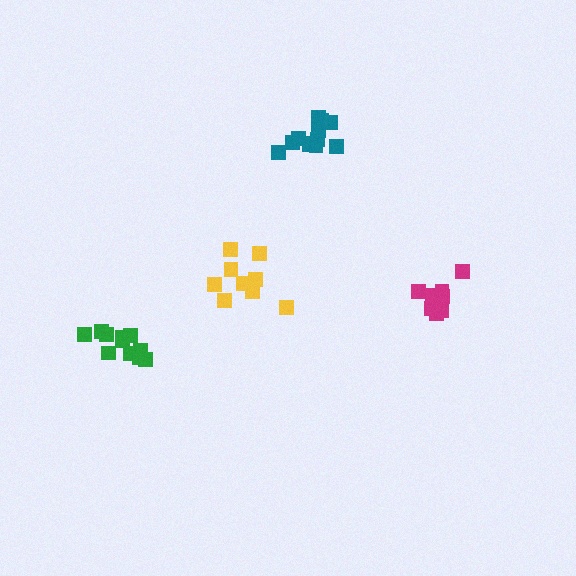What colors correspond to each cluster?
The clusters are colored: yellow, magenta, green, teal.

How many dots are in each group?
Group 1: 9 dots, Group 2: 10 dots, Group 3: 11 dots, Group 4: 12 dots (42 total).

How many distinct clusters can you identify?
There are 4 distinct clusters.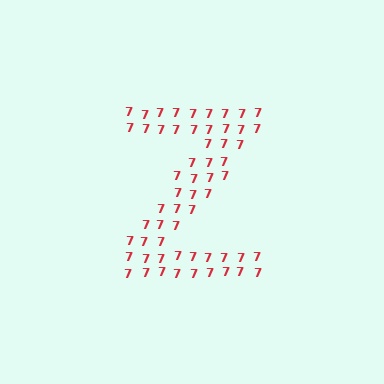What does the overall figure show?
The overall figure shows the letter Z.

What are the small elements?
The small elements are digit 7's.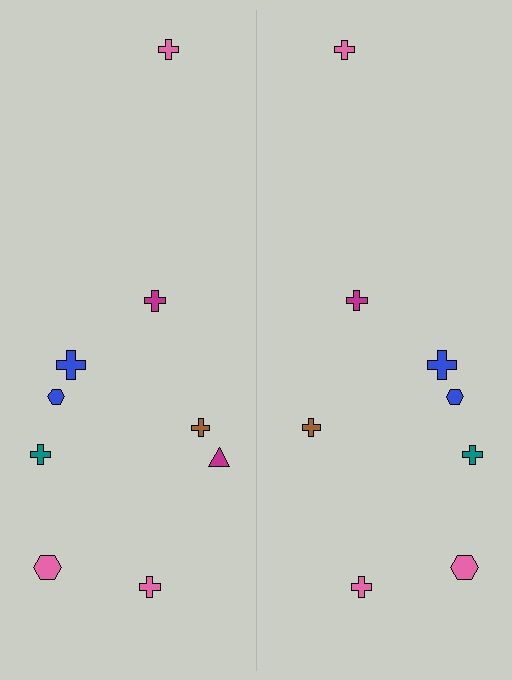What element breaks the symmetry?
A magenta triangle is missing from the right side.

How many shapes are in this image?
There are 17 shapes in this image.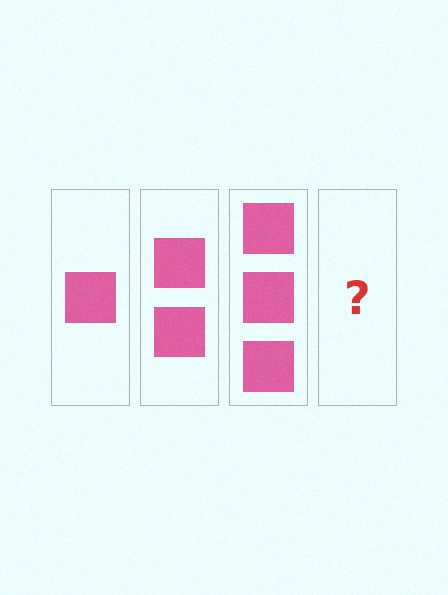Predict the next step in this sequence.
The next step is 4 squares.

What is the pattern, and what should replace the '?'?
The pattern is that each step adds one more square. The '?' should be 4 squares.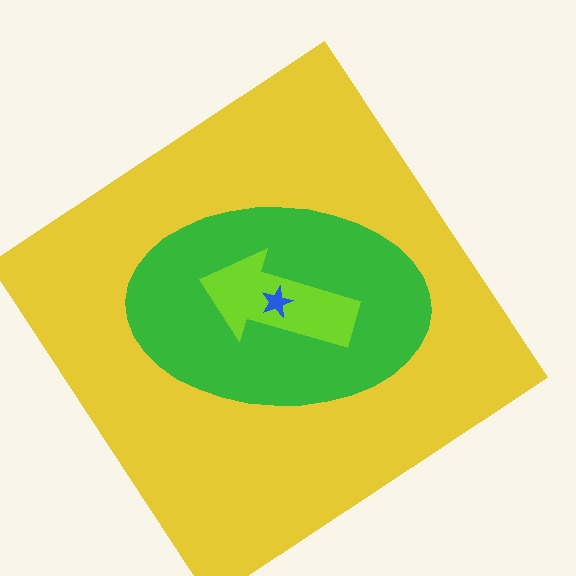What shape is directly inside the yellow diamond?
The green ellipse.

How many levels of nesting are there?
4.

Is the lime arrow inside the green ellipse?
Yes.